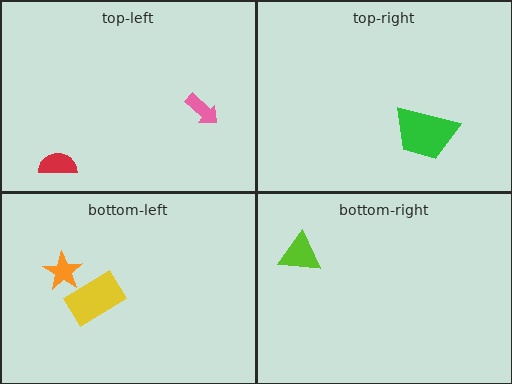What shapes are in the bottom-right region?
The lime triangle.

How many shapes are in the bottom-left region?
2.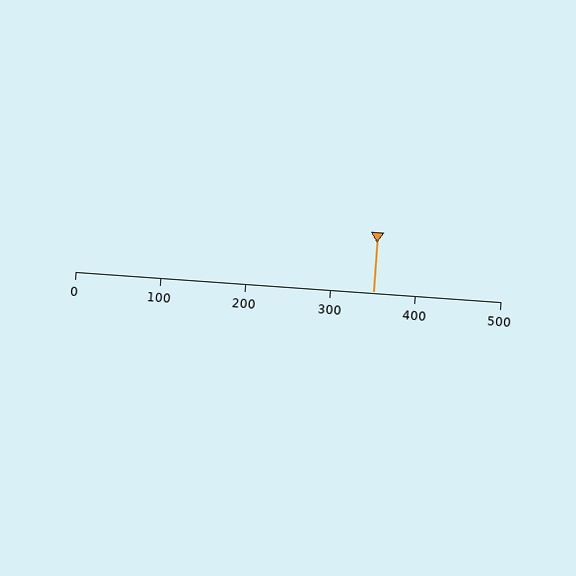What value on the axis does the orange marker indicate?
The marker indicates approximately 350.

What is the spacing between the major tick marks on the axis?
The major ticks are spaced 100 apart.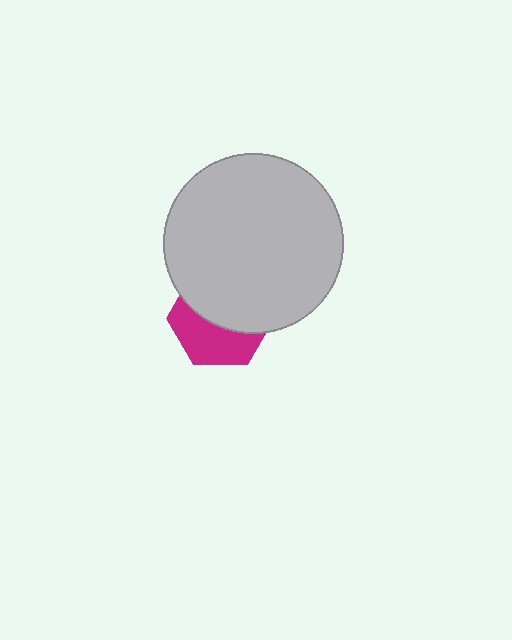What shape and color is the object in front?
The object in front is a light gray circle.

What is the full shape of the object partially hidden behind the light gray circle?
The partially hidden object is a magenta hexagon.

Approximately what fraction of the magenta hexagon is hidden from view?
Roughly 55% of the magenta hexagon is hidden behind the light gray circle.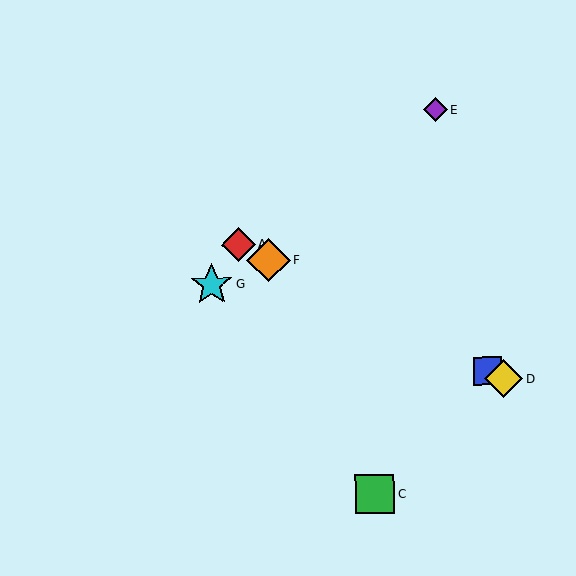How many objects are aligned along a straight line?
4 objects (A, B, D, F) are aligned along a straight line.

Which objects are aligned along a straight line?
Objects A, B, D, F are aligned along a straight line.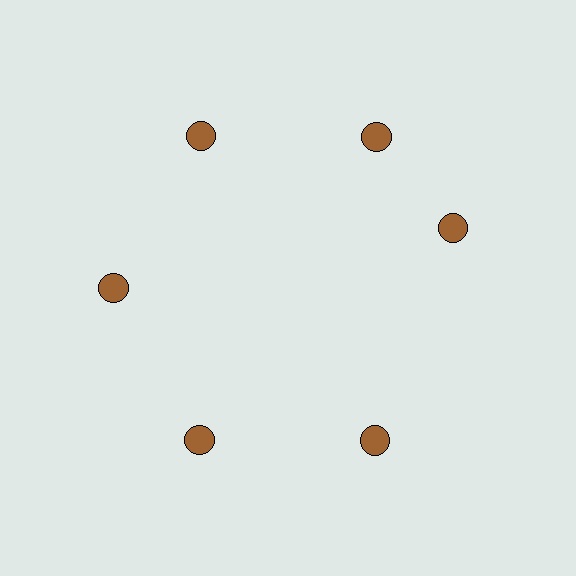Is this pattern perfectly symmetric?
No. The 6 brown circles are arranged in a ring, but one element near the 3 o'clock position is rotated out of alignment along the ring, breaking the 6-fold rotational symmetry.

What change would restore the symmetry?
The symmetry would be restored by rotating it back into even spacing with its neighbors so that all 6 circles sit at equal angles and equal distance from the center.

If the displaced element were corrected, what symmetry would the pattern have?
It would have 6-fold rotational symmetry — the pattern would map onto itself every 60 degrees.